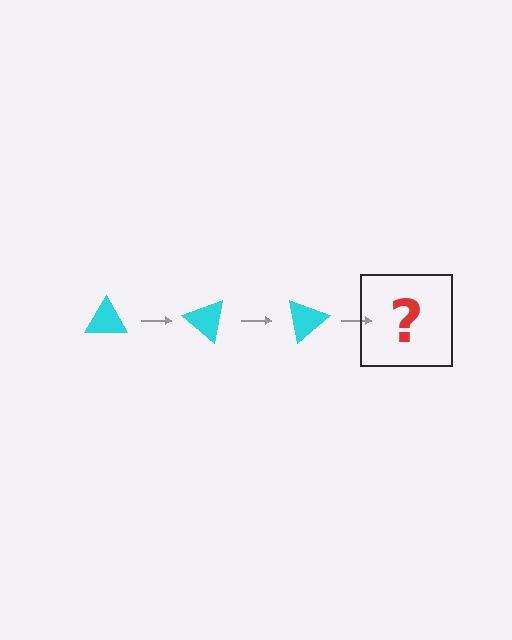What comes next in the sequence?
The next element should be a cyan triangle rotated 120 degrees.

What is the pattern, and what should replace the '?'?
The pattern is that the triangle rotates 40 degrees each step. The '?' should be a cyan triangle rotated 120 degrees.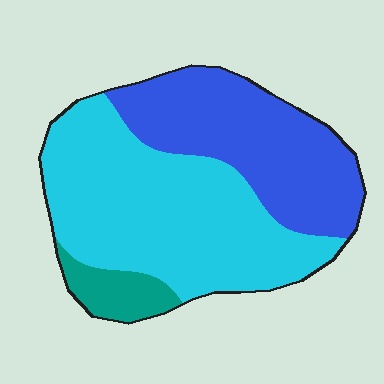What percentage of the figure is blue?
Blue covers about 35% of the figure.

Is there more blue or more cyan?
Cyan.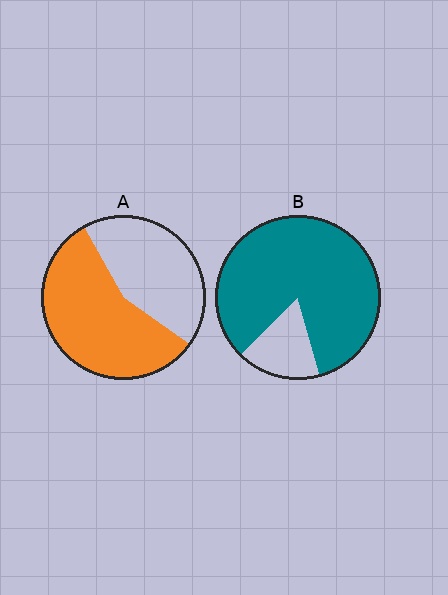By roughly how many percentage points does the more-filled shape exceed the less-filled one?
By roughly 25 percentage points (B over A).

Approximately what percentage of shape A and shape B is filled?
A is approximately 55% and B is approximately 85%.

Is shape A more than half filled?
Yes.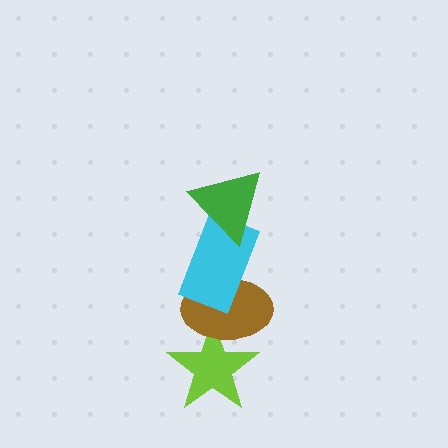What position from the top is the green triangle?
The green triangle is 1st from the top.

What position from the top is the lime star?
The lime star is 4th from the top.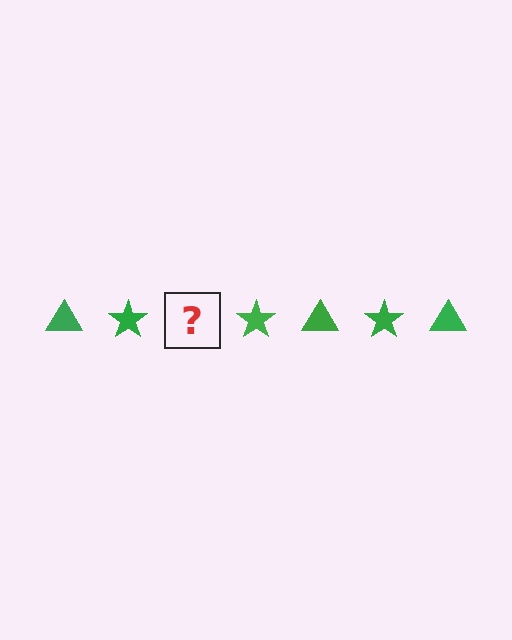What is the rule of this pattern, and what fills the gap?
The rule is that the pattern cycles through triangle, star shapes in green. The gap should be filled with a green triangle.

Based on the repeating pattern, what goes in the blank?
The blank should be a green triangle.